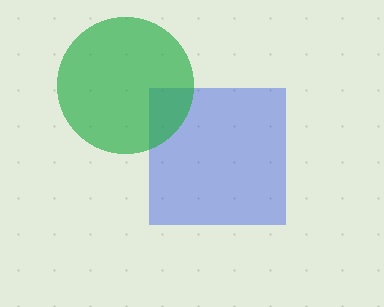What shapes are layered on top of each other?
The layered shapes are: a blue square, a green circle.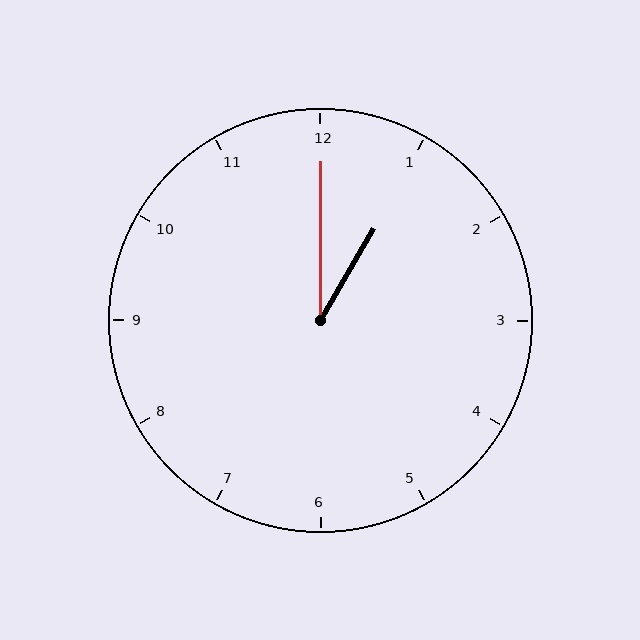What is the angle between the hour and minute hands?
Approximately 30 degrees.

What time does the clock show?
1:00.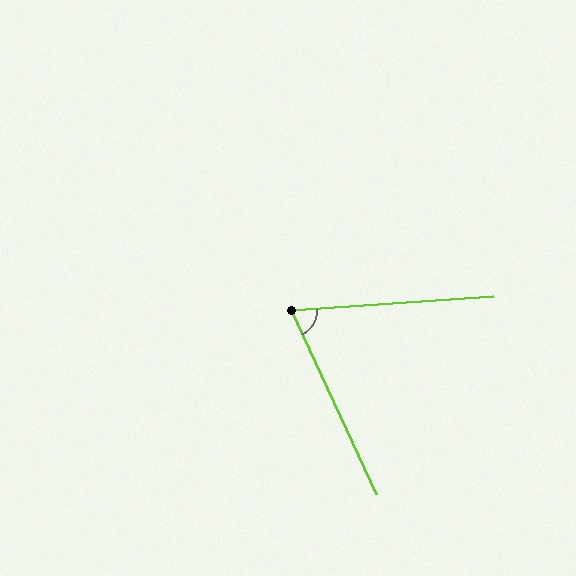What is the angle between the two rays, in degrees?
Approximately 69 degrees.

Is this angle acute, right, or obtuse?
It is acute.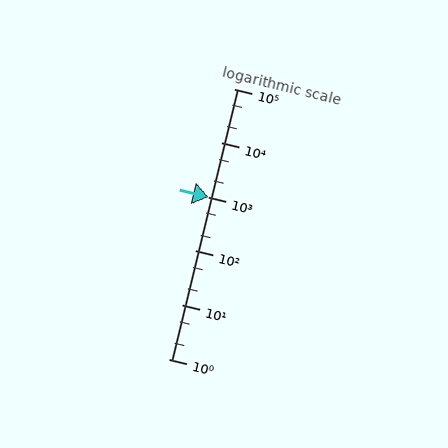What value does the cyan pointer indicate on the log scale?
The pointer indicates approximately 1000.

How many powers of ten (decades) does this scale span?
The scale spans 5 decades, from 1 to 100000.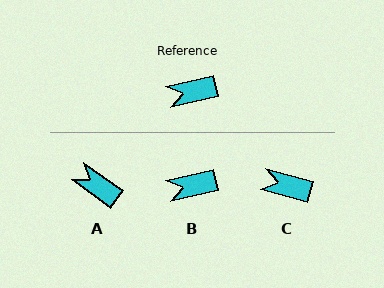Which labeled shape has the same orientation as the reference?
B.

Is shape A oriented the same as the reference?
No, it is off by about 49 degrees.